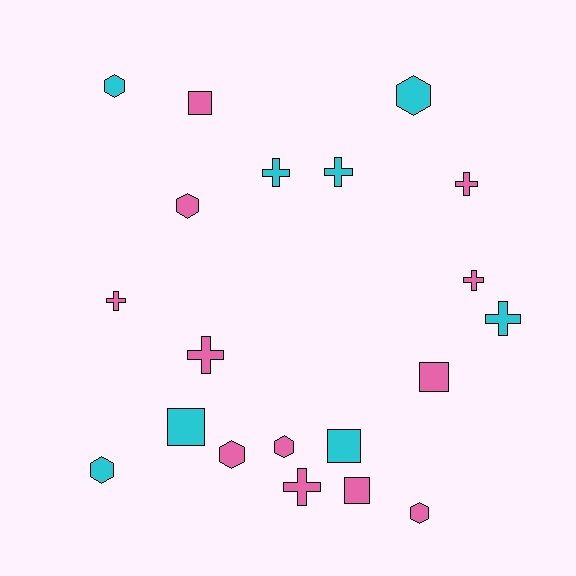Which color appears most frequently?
Pink, with 12 objects.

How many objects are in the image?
There are 20 objects.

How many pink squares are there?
There are 3 pink squares.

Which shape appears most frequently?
Cross, with 8 objects.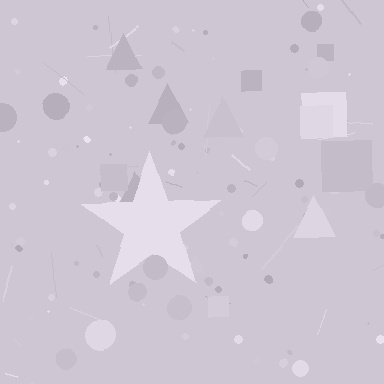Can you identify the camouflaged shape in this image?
The camouflaged shape is a star.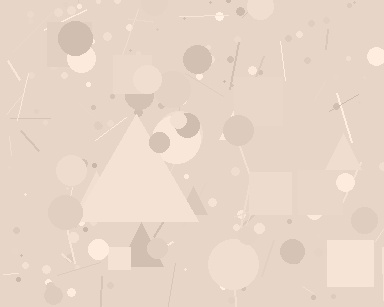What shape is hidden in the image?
A triangle is hidden in the image.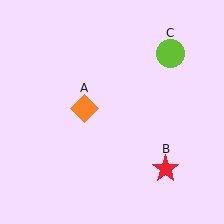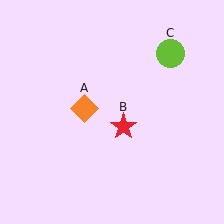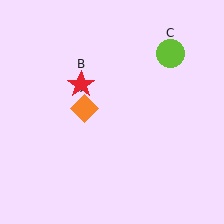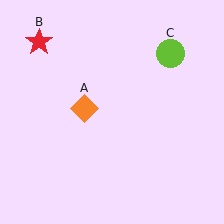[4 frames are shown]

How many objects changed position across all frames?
1 object changed position: red star (object B).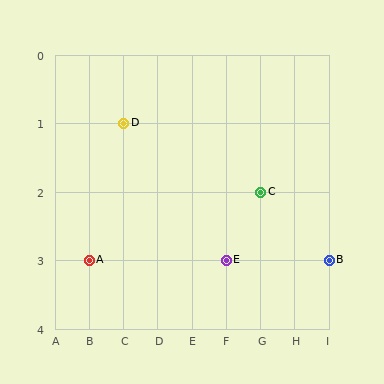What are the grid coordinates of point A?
Point A is at grid coordinates (B, 3).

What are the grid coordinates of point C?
Point C is at grid coordinates (G, 2).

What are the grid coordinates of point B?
Point B is at grid coordinates (I, 3).